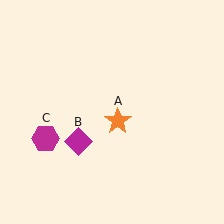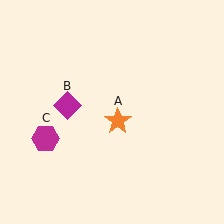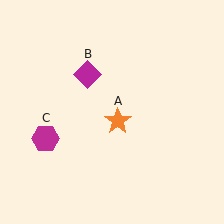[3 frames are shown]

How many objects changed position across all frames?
1 object changed position: magenta diamond (object B).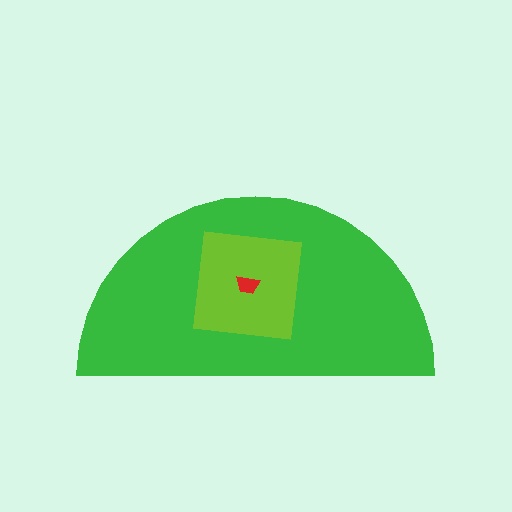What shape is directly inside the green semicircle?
The lime square.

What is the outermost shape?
The green semicircle.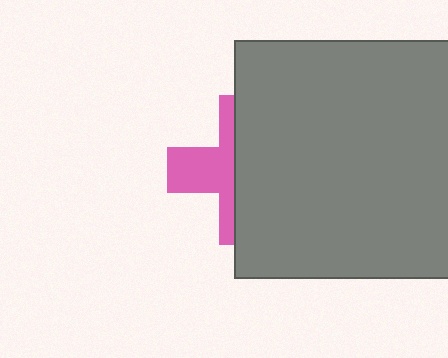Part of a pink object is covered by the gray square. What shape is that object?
It is a cross.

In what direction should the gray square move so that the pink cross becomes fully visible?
The gray square should move right. That is the shortest direction to clear the overlap and leave the pink cross fully visible.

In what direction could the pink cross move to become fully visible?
The pink cross could move left. That would shift it out from behind the gray square entirely.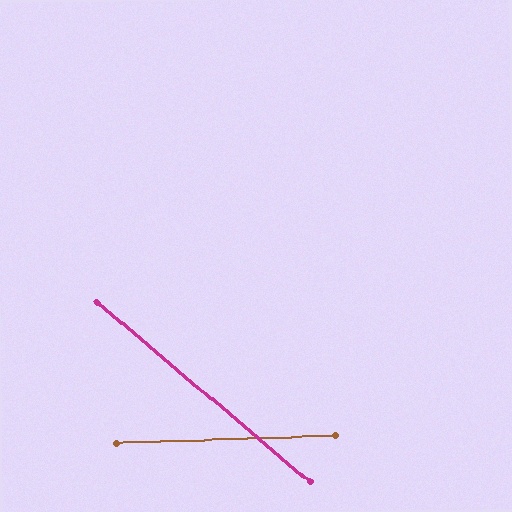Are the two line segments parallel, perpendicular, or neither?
Neither parallel nor perpendicular — they differ by about 42°.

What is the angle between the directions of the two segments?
Approximately 42 degrees.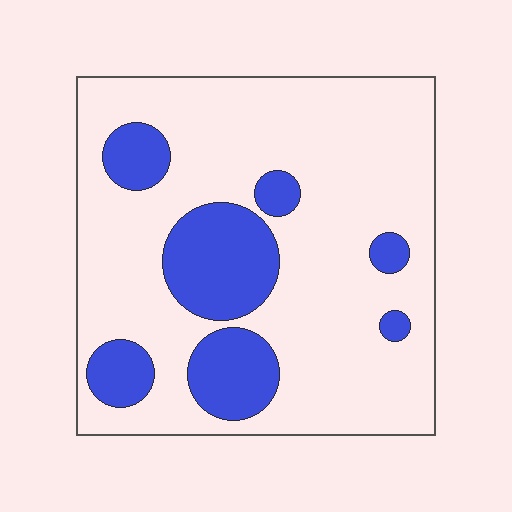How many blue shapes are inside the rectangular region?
7.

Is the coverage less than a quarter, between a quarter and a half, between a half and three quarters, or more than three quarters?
Less than a quarter.